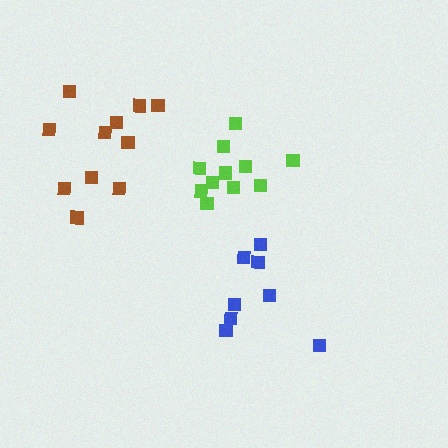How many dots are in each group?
Group 1: 11 dots, Group 2: 8 dots, Group 3: 11 dots (30 total).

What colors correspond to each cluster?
The clusters are colored: lime, blue, brown.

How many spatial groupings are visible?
There are 3 spatial groupings.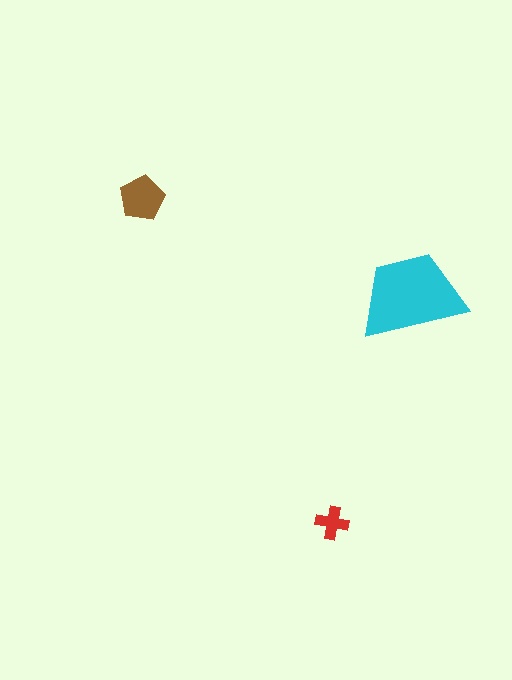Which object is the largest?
The cyan trapezoid.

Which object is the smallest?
The red cross.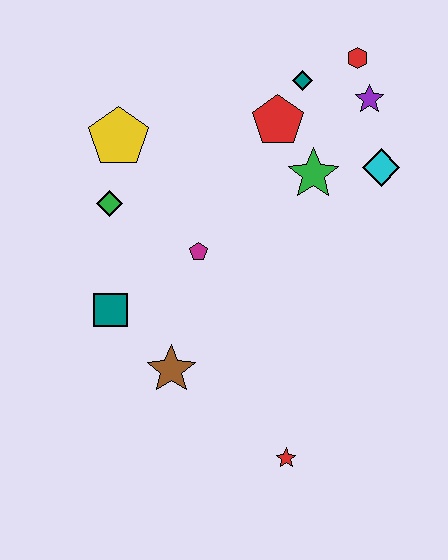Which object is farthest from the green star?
The red star is farthest from the green star.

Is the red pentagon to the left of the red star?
Yes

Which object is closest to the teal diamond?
The red pentagon is closest to the teal diamond.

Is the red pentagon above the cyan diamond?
Yes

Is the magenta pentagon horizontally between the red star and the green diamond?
Yes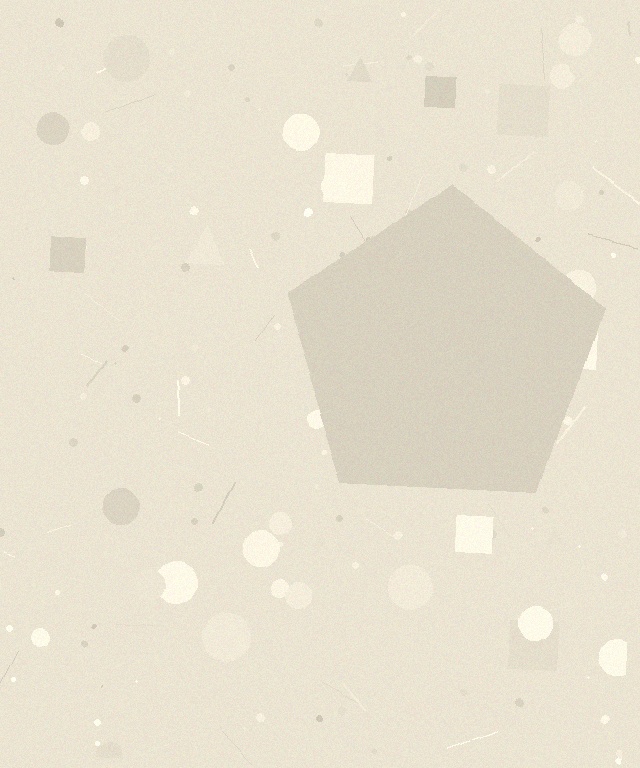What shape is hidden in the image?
A pentagon is hidden in the image.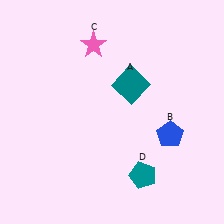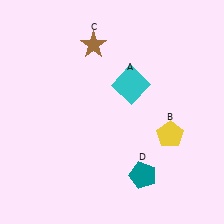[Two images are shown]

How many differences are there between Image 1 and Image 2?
There are 3 differences between the two images.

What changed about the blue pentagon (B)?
In Image 1, B is blue. In Image 2, it changed to yellow.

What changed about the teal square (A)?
In Image 1, A is teal. In Image 2, it changed to cyan.